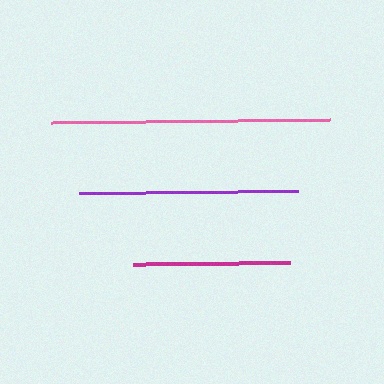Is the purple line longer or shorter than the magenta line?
The purple line is longer than the magenta line.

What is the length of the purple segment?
The purple segment is approximately 219 pixels long.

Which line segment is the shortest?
The magenta line is the shortest at approximately 157 pixels.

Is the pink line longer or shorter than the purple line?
The pink line is longer than the purple line.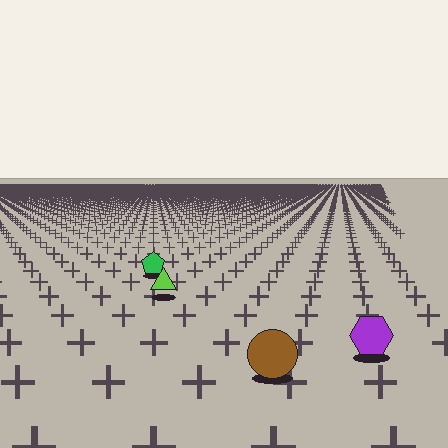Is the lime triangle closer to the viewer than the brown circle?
No. The brown circle is closer — you can tell from the texture gradient: the ground texture is coarser near it.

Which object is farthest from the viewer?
The green pentagon is farthest from the viewer. It appears smaller and the ground texture around it is denser.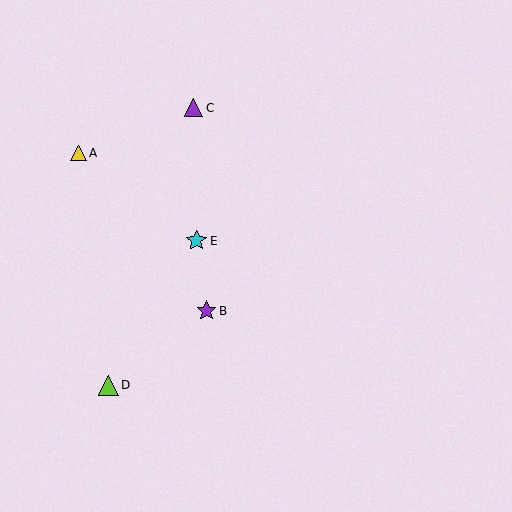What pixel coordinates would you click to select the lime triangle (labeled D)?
Click at (108, 385) to select the lime triangle D.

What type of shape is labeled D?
Shape D is a lime triangle.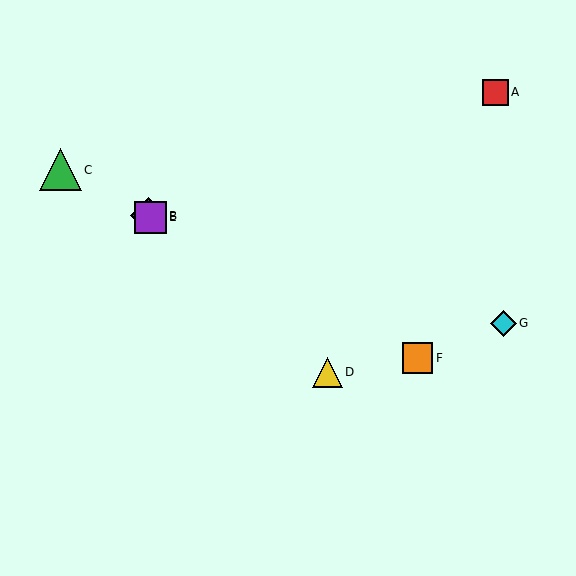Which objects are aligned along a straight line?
Objects B, C, E, F are aligned along a straight line.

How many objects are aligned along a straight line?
4 objects (B, C, E, F) are aligned along a straight line.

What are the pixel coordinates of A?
Object A is at (496, 92).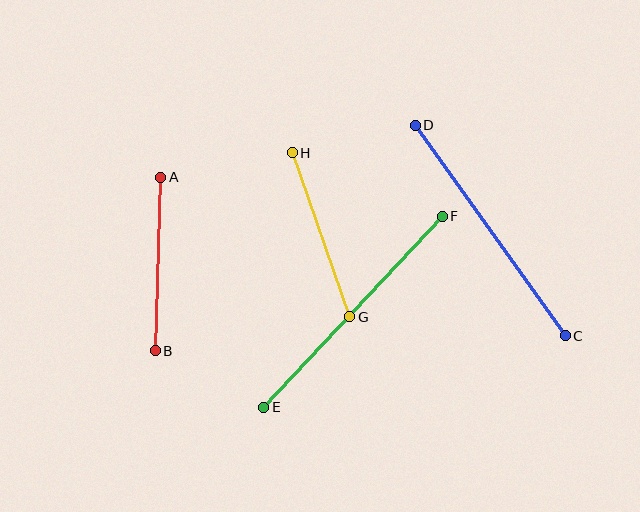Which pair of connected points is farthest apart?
Points E and F are farthest apart.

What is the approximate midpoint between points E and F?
The midpoint is at approximately (353, 312) pixels.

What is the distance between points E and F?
The distance is approximately 261 pixels.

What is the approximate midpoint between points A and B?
The midpoint is at approximately (158, 264) pixels.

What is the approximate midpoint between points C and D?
The midpoint is at approximately (490, 231) pixels.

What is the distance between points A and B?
The distance is approximately 174 pixels.